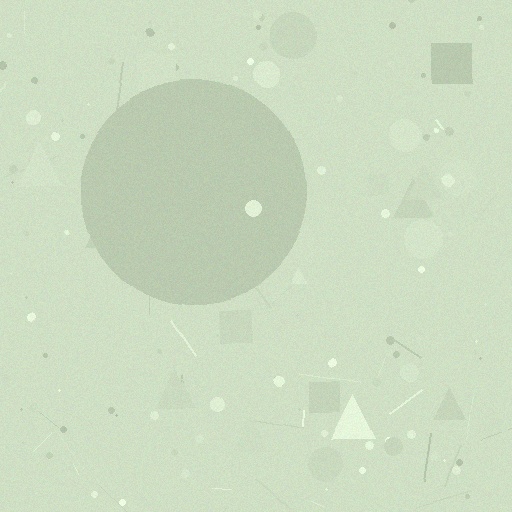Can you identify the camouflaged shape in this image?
The camouflaged shape is a circle.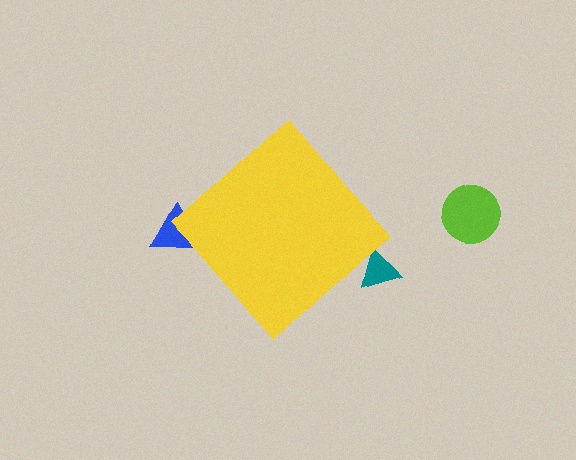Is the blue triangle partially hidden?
Yes, the blue triangle is partially hidden behind the yellow diamond.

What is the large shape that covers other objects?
A yellow diamond.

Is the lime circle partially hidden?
No, the lime circle is fully visible.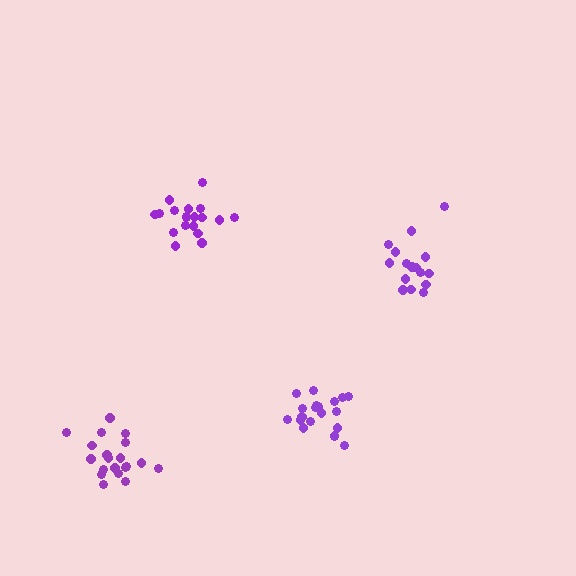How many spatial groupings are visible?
There are 4 spatial groupings.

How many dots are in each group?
Group 1: 16 dots, Group 2: 20 dots, Group 3: 20 dots, Group 4: 19 dots (75 total).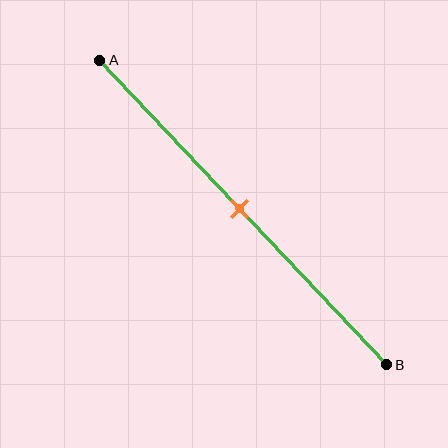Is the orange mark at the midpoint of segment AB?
Yes, the mark is approximately at the midpoint.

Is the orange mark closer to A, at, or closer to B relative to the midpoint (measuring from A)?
The orange mark is approximately at the midpoint of segment AB.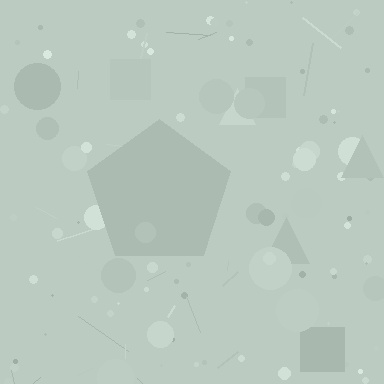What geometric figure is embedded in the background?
A pentagon is embedded in the background.